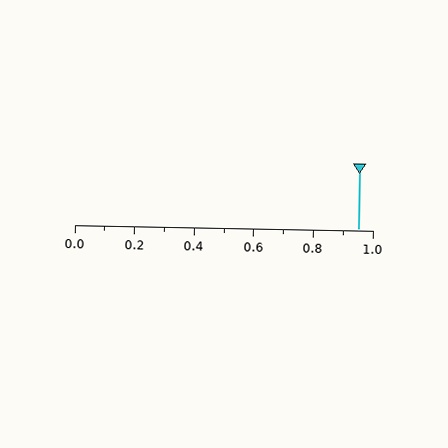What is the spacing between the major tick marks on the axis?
The major ticks are spaced 0.2 apart.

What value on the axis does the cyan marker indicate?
The marker indicates approximately 0.95.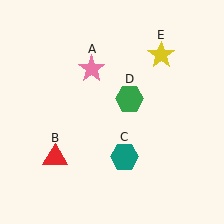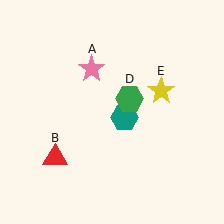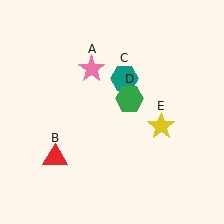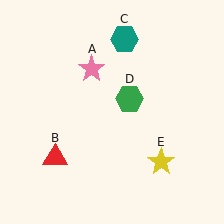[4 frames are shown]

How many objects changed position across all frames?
2 objects changed position: teal hexagon (object C), yellow star (object E).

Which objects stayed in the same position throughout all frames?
Pink star (object A) and red triangle (object B) and green hexagon (object D) remained stationary.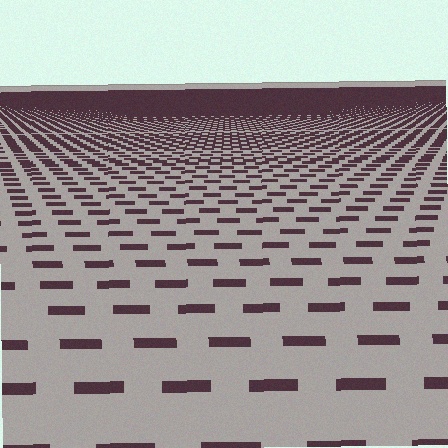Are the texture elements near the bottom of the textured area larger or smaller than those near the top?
Larger. Near the bottom, elements are closer to the viewer and appear at a bigger on-screen size.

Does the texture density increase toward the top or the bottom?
Density increases toward the top.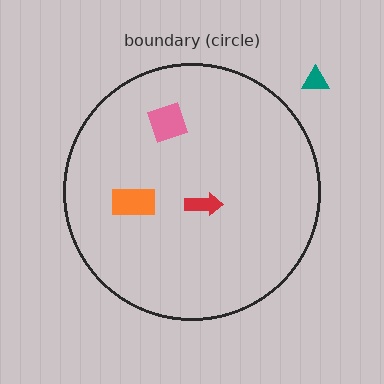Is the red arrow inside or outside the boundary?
Inside.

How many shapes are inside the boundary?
3 inside, 1 outside.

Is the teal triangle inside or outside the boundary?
Outside.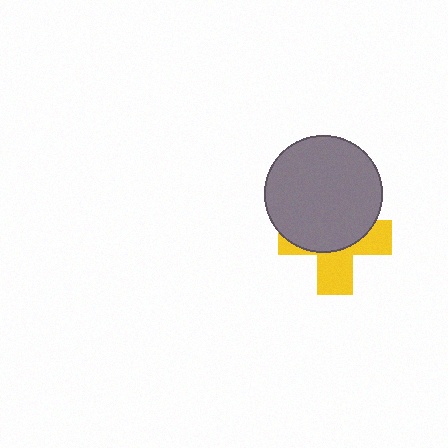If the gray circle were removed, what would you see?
You would see the complete yellow cross.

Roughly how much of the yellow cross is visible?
A small part of it is visible (roughly 44%).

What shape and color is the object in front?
The object in front is a gray circle.